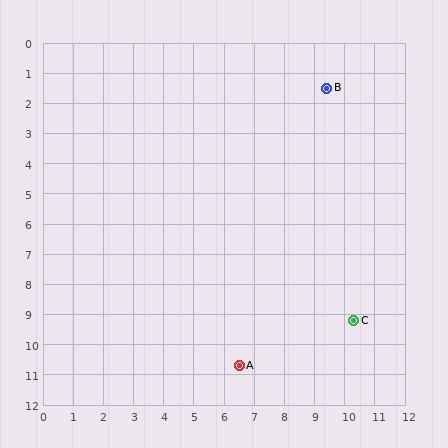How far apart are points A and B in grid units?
Points A and B are about 9.6 grid units apart.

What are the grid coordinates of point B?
Point B is at approximately (9.4, 1.5).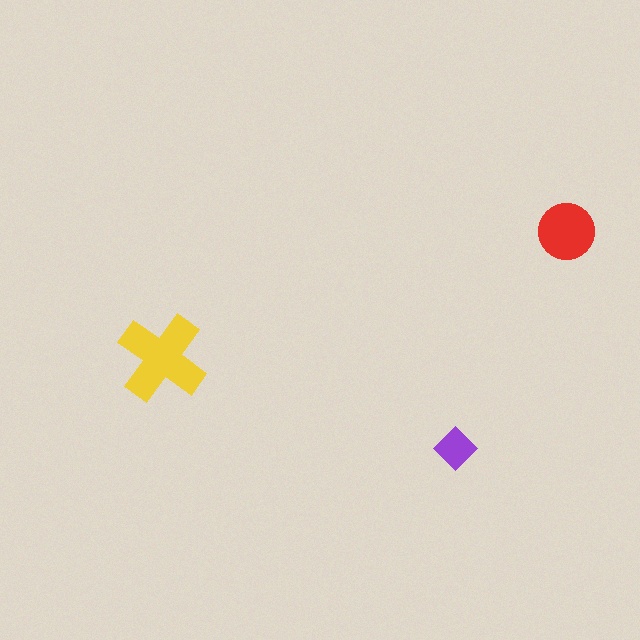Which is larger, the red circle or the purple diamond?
The red circle.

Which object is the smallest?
The purple diamond.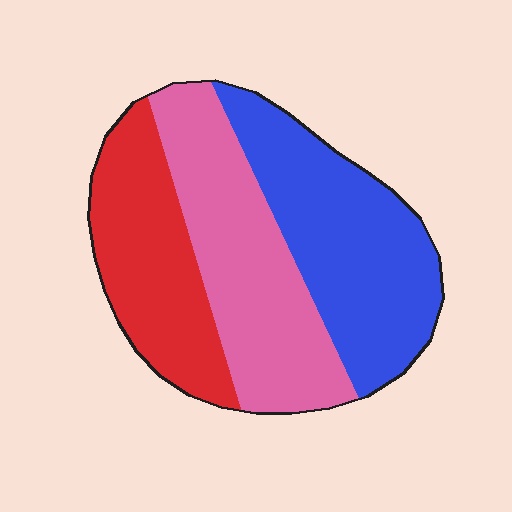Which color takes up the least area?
Red, at roughly 30%.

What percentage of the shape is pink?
Pink covers about 35% of the shape.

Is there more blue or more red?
Blue.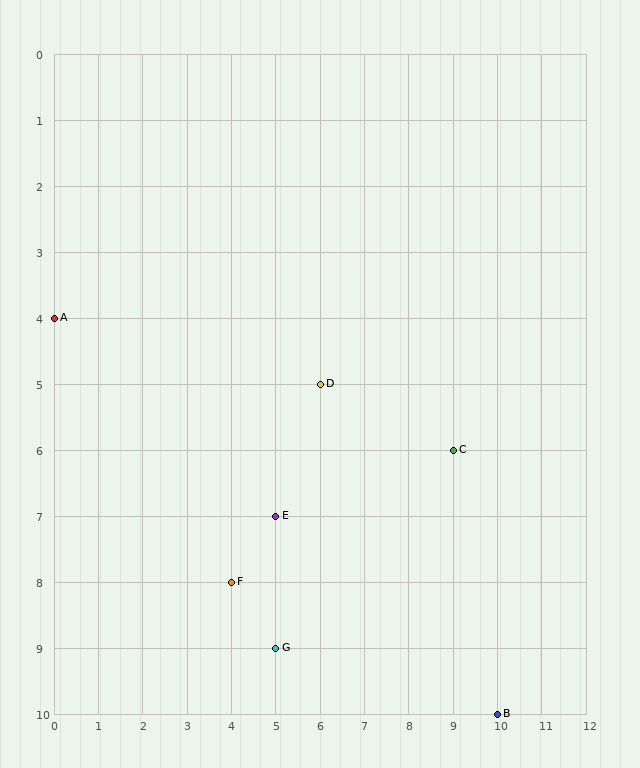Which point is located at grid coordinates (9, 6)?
Point C is at (9, 6).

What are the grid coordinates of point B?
Point B is at grid coordinates (10, 10).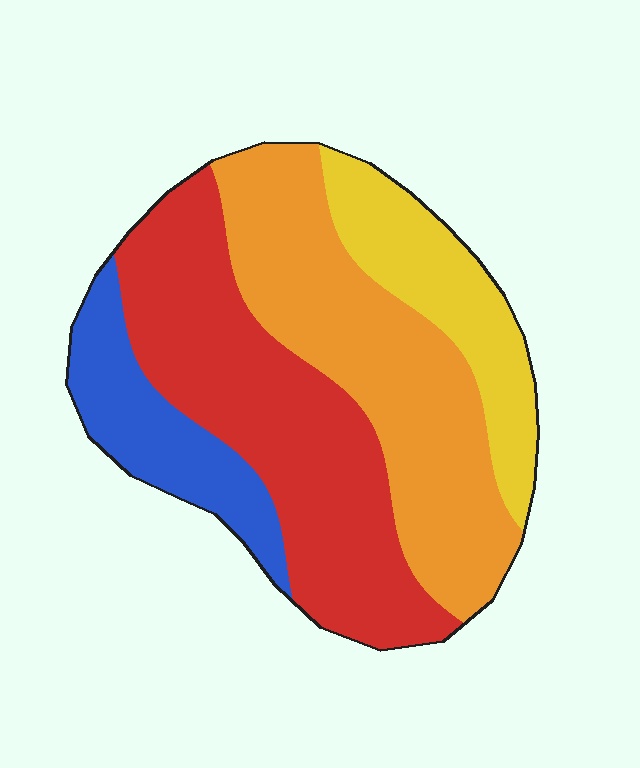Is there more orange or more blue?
Orange.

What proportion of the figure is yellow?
Yellow covers around 15% of the figure.